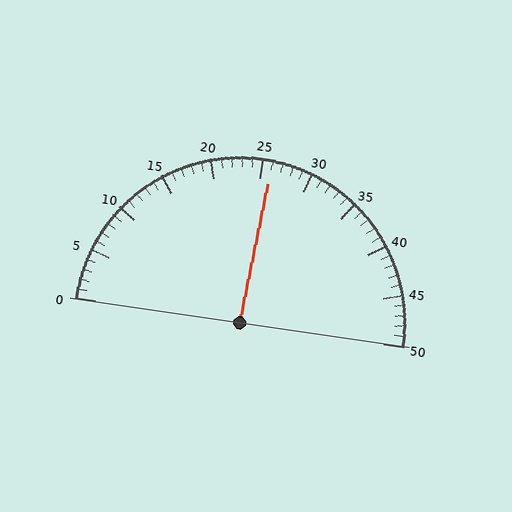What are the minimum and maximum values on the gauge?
The gauge ranges from 0 to 50.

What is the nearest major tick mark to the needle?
The nearest major tick mark is 25.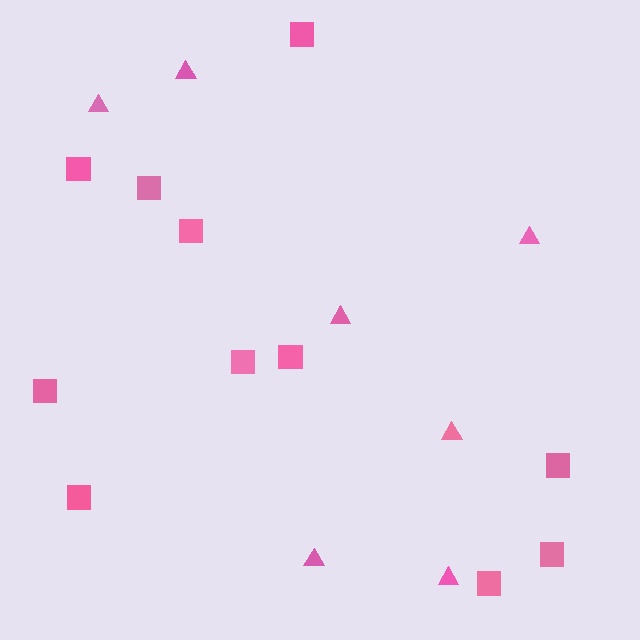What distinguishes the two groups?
There are 2 groups: one group of squares (11) and one group of triangles (7).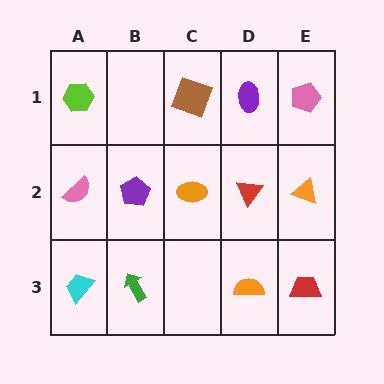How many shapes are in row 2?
5 shapes.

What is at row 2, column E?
An orange triangle.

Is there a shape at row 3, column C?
No, that cell is empty.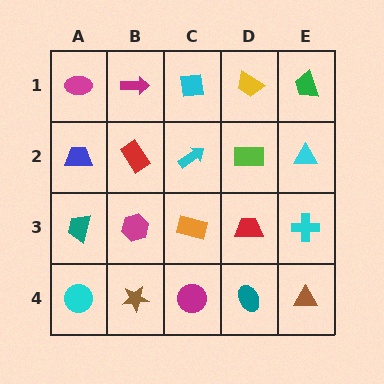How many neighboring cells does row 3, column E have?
3.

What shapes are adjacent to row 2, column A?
A magenta ellipse (row 1, column A), a teal trapezoid (row 3, column A), a red rectangle (row 2, column B).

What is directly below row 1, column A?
A blue trapezoid.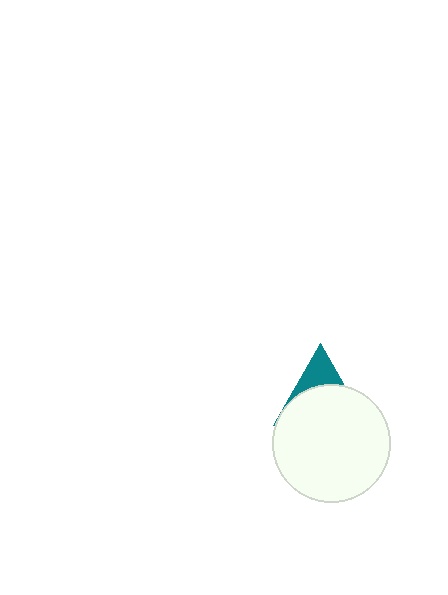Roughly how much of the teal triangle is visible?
A small part of it is visible (roughly 31%).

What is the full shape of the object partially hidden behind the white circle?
The partially hidden object is a teal triangle.